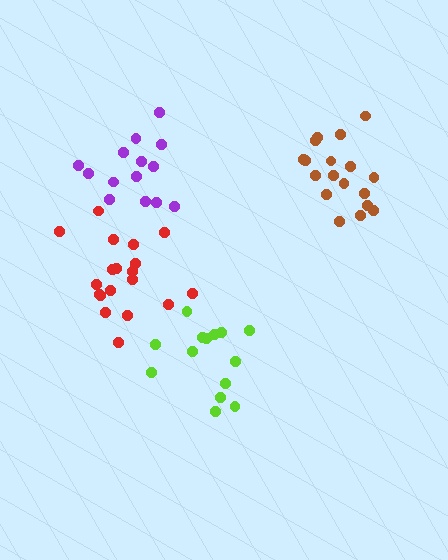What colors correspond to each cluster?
The clusters are colored: red, brown, purple, lime.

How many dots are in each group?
Group 1: 19 dots, Group 2: 18 dots, Group 3: 14 dots, Group 4: 14 dots (65 total).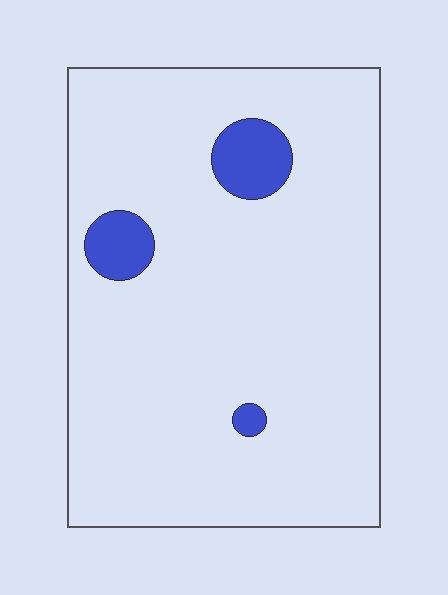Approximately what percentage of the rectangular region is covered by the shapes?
Approximately 5%.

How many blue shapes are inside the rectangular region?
3.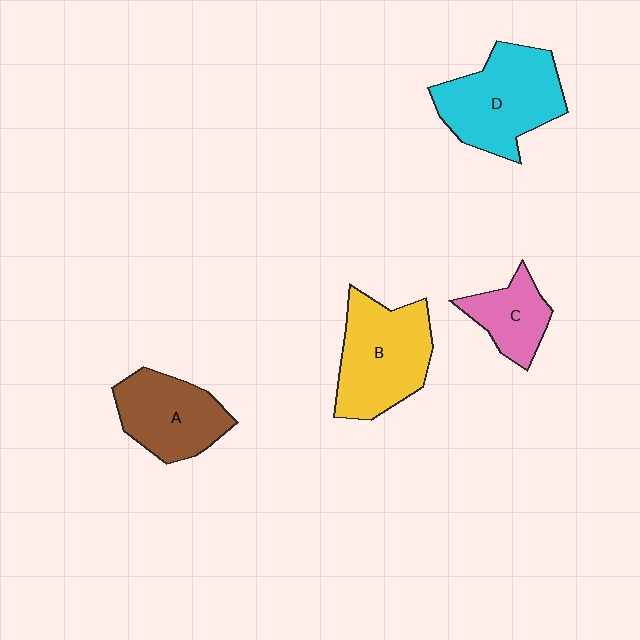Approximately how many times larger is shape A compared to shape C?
Approximately 1.5 times.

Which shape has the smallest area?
Shape C (pink).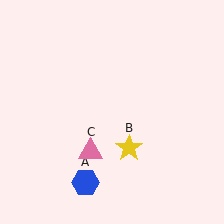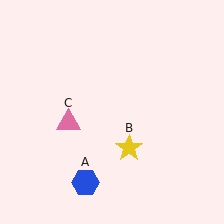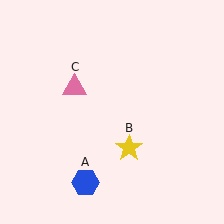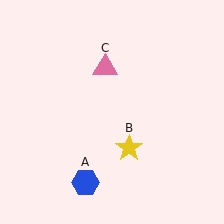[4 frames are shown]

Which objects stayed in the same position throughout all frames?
Blue hexagon (object A) and yellow star (object B) remained stationary.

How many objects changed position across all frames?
1 object changed position: pink triangle (object C).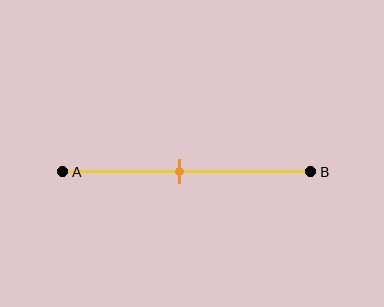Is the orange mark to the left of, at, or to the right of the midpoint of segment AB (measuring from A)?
The orange mark is to the left of the midpoint of segment AB.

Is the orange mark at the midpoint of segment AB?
No, the mark is at about 45% from A, not at the 50% midpoint.